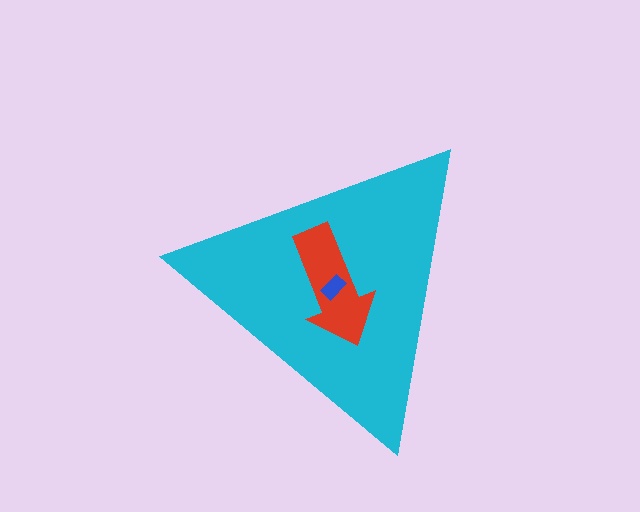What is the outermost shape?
The cyan triangle.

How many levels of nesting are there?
3.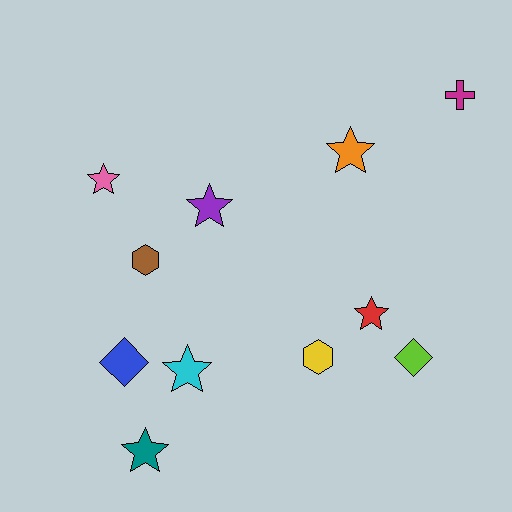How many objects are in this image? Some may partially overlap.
There are 11 objects.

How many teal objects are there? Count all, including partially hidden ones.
There is 1 teal object.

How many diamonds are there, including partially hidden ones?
There are 2 diamonds.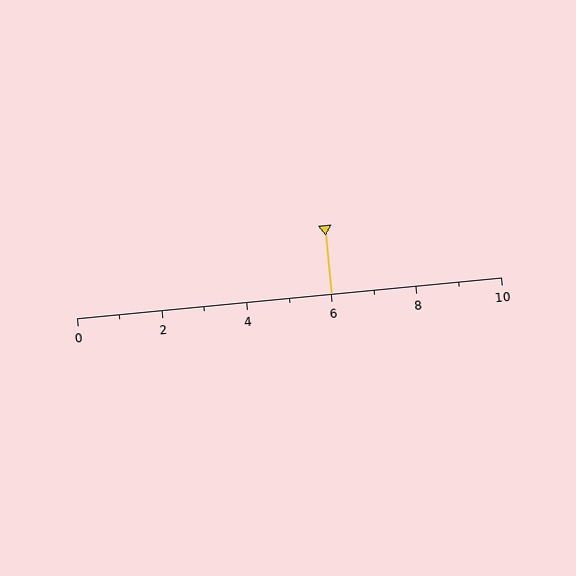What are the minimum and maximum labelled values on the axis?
The axis runs from 0 to 10.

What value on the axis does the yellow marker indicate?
The marker indicates approximately 6.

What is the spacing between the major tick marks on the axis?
The major ticks are spaced 2 apart.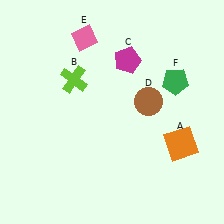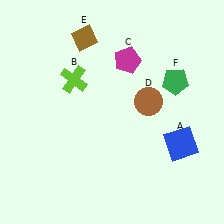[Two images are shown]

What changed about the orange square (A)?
In Image 1, A is orange. In Image 2, it changed to blue.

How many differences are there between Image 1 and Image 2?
There are 2 differences between the two images.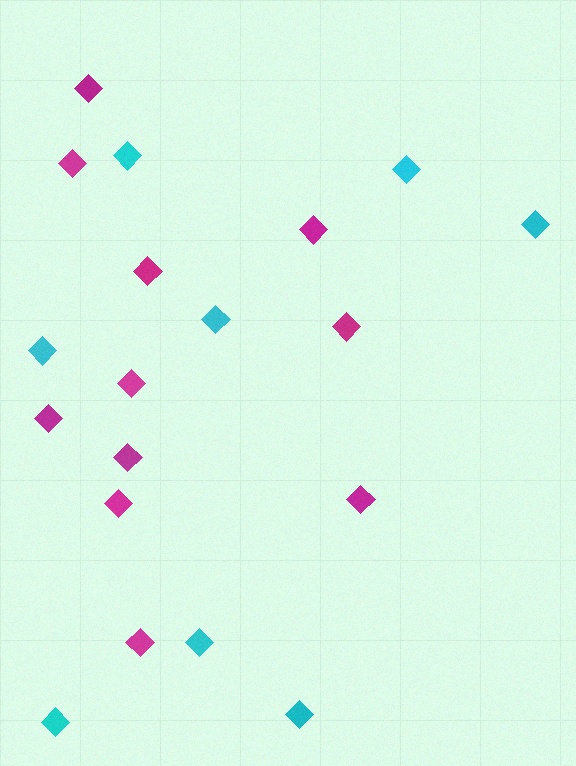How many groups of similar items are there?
There are 2 groups: one group of cyan diamonds (8) and one group of magenta diamonds (11).